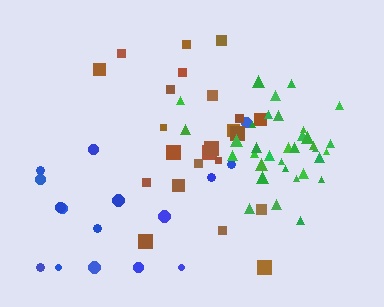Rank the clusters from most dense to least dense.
green, brown, blue.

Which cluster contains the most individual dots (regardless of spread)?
Green (35).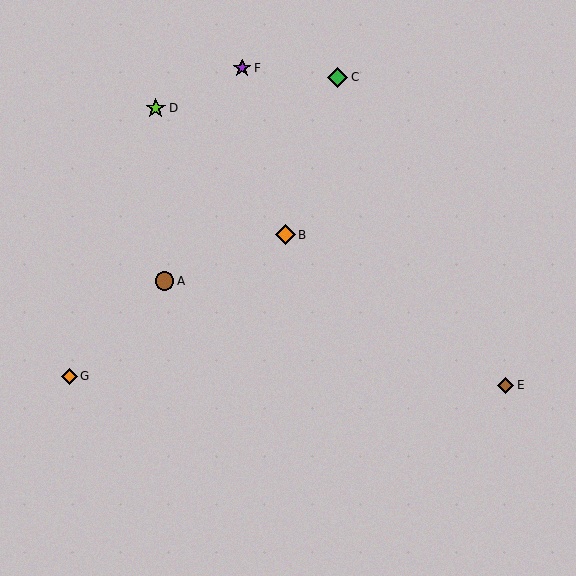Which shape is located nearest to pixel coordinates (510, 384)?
The brown diamond (labeled E) at (506, 385) is nearest to that location.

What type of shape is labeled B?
Shape B is an orange diamond.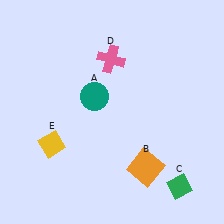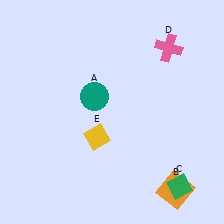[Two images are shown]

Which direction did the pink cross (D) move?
The pink cross (D) moved right.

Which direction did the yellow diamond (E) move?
The yellow diamond (E) moved right.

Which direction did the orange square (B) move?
The orange square (B) moved right.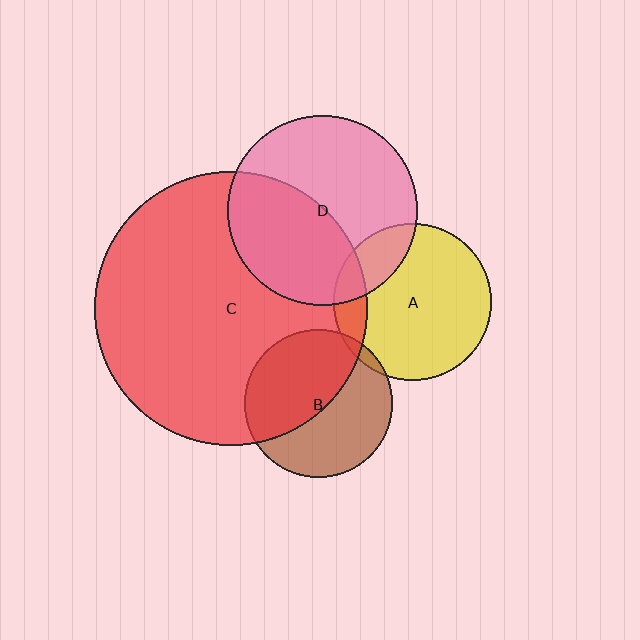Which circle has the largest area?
Circle C (red).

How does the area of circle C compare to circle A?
Approximately 3.0 times.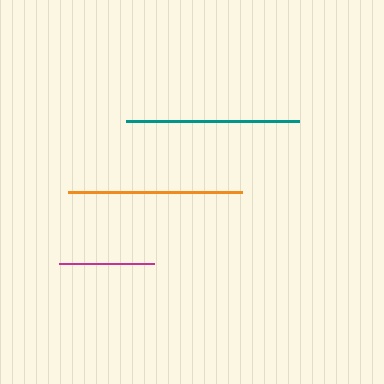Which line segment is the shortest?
The magenta line is the shortest at approximately 94 pixels.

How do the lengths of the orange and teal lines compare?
The orange and teal lines are approximately the same length.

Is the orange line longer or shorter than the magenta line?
The orange line is longer than the magenta line.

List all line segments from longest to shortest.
From longest to shortest: orange, teal, magenta.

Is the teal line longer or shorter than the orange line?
The orange line is longer than the teal line.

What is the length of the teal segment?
The teal segment is approximately 173 pixels long.